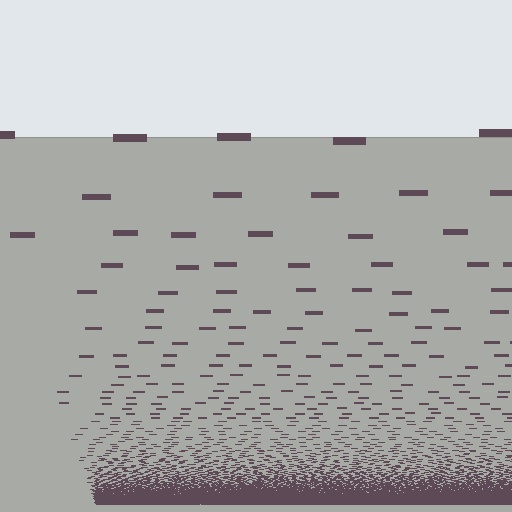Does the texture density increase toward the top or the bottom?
Density increases toward the bottom.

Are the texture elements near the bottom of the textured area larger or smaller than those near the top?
Smaller. The gradient is inverted — elements near the bottom are smaller and denser.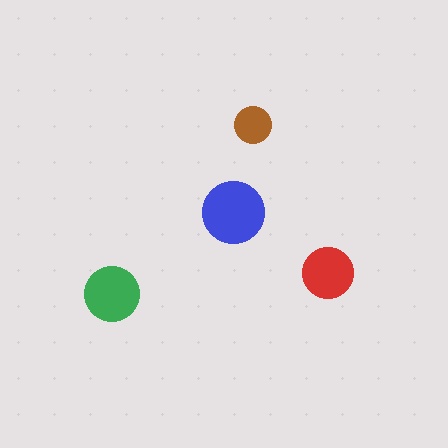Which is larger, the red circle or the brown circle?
The red one.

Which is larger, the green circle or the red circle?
The green one.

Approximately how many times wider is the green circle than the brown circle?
About 1.5 times wider.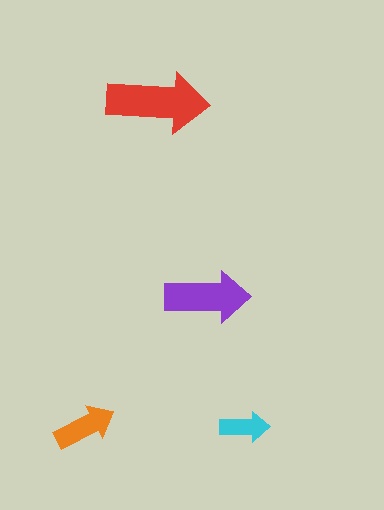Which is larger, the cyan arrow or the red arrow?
The red one.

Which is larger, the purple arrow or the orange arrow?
The purple one.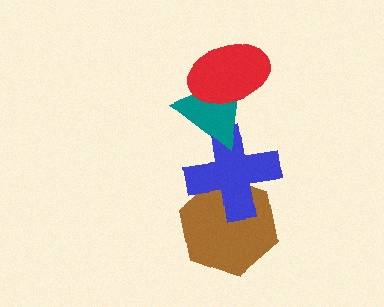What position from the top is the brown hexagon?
The brown hexagon is 4th from the top.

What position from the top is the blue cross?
The blue cross is 3rd from the top.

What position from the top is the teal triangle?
The teal triangle is 2nd from the top.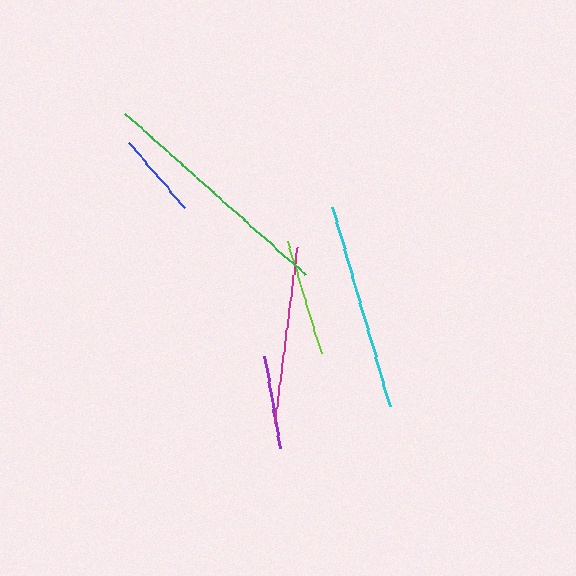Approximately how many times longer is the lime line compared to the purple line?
The lime line is approximately 1.3 times the length of the purple line.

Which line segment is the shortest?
The blue line is the shortest at approximately 86 pixels.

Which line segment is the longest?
The green line is the longest at approximately 241 pixels.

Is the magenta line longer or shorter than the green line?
The green line is longer than the magenta line.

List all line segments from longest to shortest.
From longest to shortest: green, cyan, magenta, lime, purple, blue.